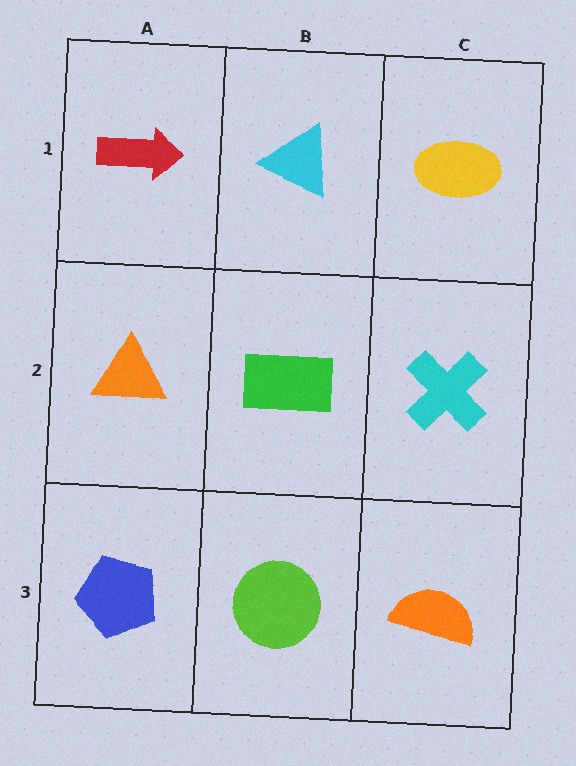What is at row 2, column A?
An orange triangle.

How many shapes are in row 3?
3 shapes.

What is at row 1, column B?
A cyan triangle.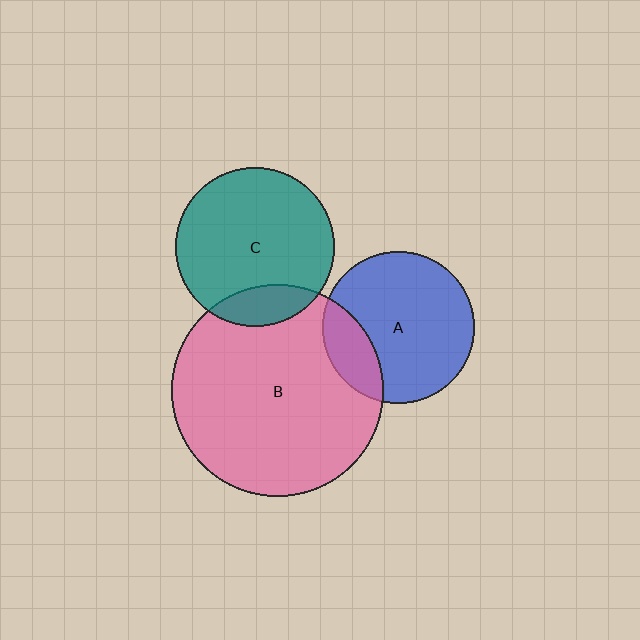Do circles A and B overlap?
Yes.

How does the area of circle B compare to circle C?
Approximately 1.8 times.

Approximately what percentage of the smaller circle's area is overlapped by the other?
Approximately 20%.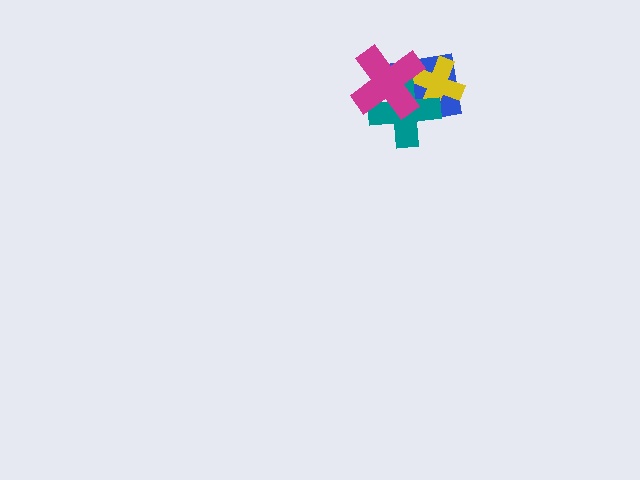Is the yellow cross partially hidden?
Yes, it is partially covered by another shape.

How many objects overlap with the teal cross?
3 objects overlap with the teal cross.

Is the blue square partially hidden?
Yes, it is partially covered by another shape.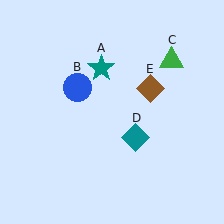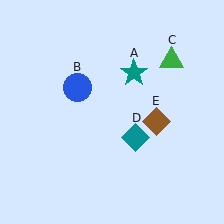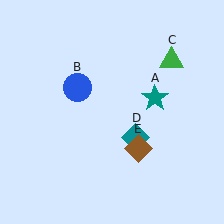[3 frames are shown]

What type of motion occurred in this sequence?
The teal star (object A), brown diamond (object E) rotated clockwise around the center of the scene.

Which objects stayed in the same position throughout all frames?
Blue circle (object B) and green triangle (object C) and teal diamond (object D) remained stationary.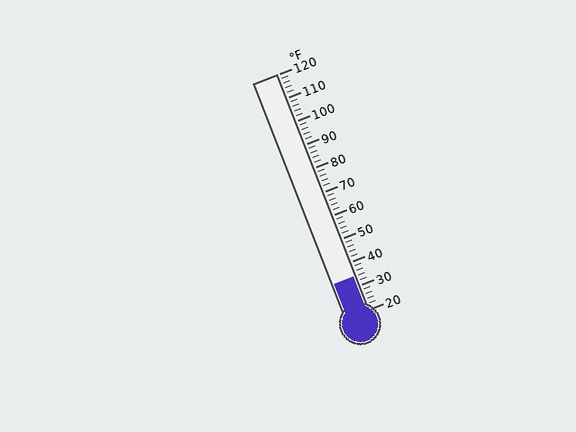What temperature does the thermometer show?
The thermometer shows approximately 34°F.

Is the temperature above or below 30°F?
The temperature is above 30°F.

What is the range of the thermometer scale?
The thermometer scale ranges from 20°F to 120°F.